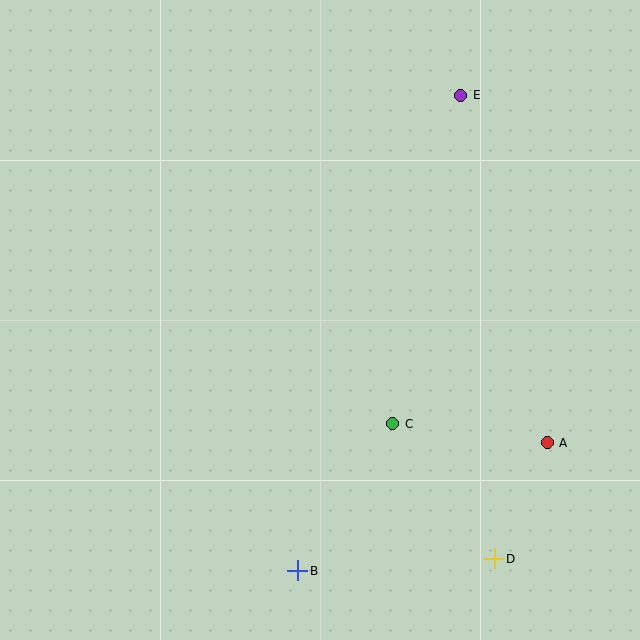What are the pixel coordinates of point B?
Point B is at (298, 571).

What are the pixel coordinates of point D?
Point D is at (494, 559).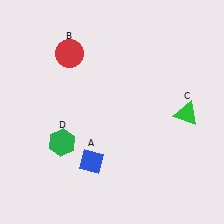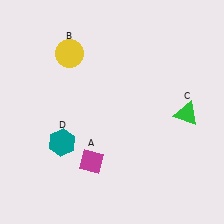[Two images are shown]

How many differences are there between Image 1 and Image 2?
There are 3 differences between the two images.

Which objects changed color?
A changed from blue to magenta. B changed from red to yellow. D changed from green to teal.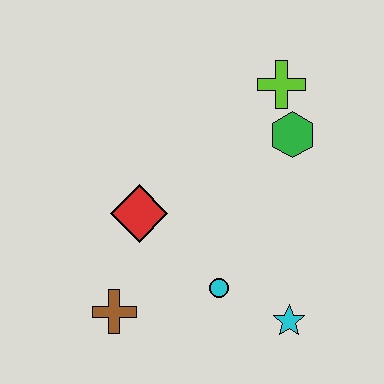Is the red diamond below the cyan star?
No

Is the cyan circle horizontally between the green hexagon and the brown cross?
Yes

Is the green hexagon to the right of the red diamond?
Yes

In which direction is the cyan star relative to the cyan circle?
The cyan star is to the right of the cyan circle.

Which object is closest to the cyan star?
The cyan circle is closest to the cyan star.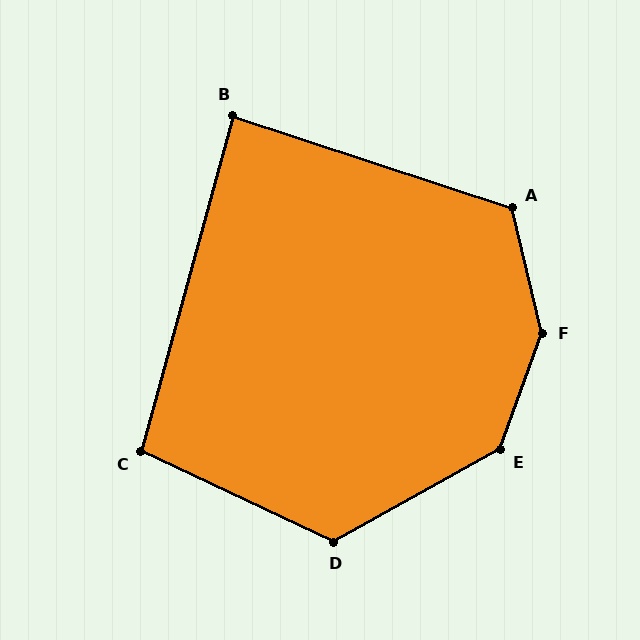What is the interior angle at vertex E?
Approximately 138 degrees (obtuse).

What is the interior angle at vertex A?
Approximately 122 degrees (obtuse).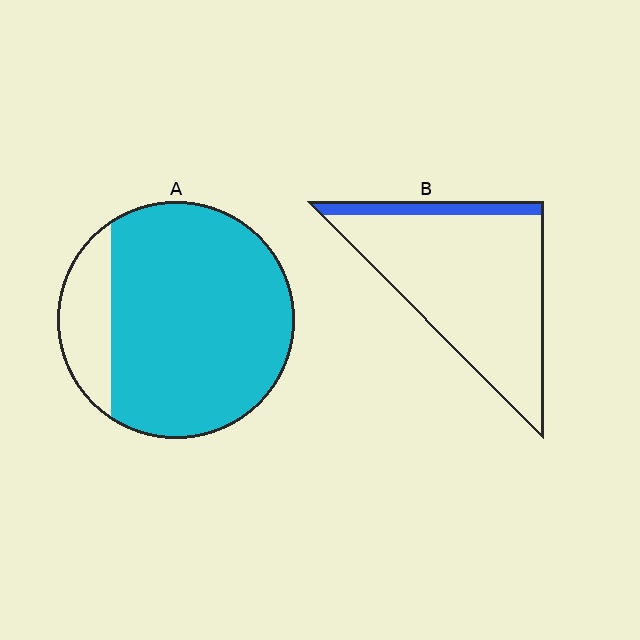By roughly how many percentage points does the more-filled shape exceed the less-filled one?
By roughly 70 percentage points (A over B).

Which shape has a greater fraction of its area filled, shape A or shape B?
Shape A.